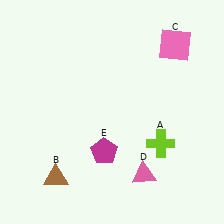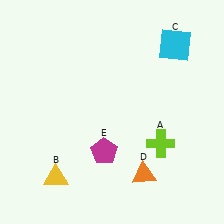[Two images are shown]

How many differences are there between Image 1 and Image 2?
There are 3 differences between the two images.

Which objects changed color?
B changed from brown to yellow. C changed from pink to cyan. D changed from pink to orange.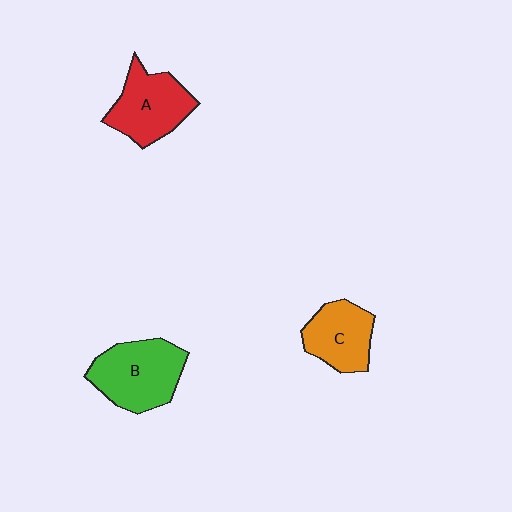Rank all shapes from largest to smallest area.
From largest to smallest: B (green), A (red), C (orange).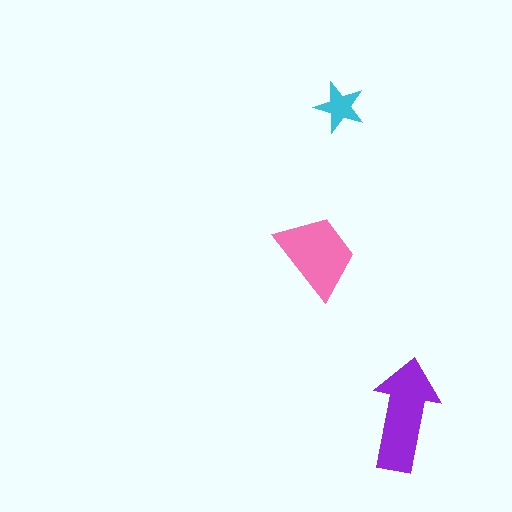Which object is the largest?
The purple arrow.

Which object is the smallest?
The cyan star.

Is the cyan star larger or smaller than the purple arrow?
Smaller.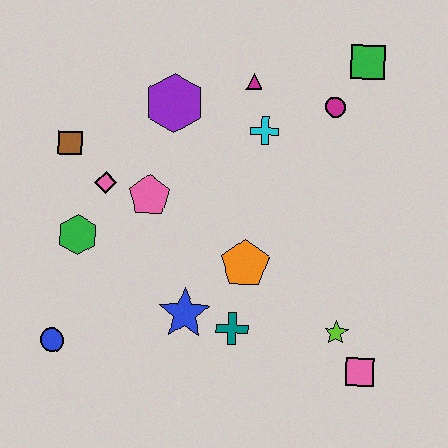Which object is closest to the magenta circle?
The green square is closest to the magenta circle.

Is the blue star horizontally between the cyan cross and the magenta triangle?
No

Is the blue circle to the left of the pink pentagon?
Yes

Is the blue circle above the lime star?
No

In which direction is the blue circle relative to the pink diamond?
The blue circle is below the pink diamond.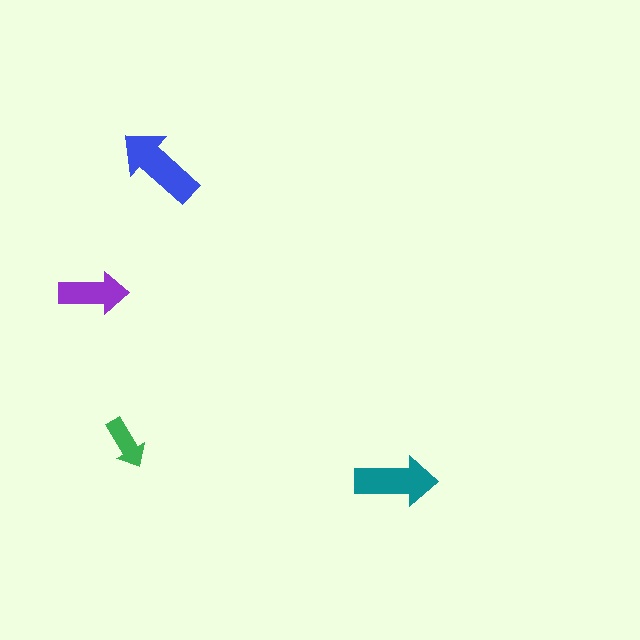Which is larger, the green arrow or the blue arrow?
The blue one.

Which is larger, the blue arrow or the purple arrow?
The blue one.